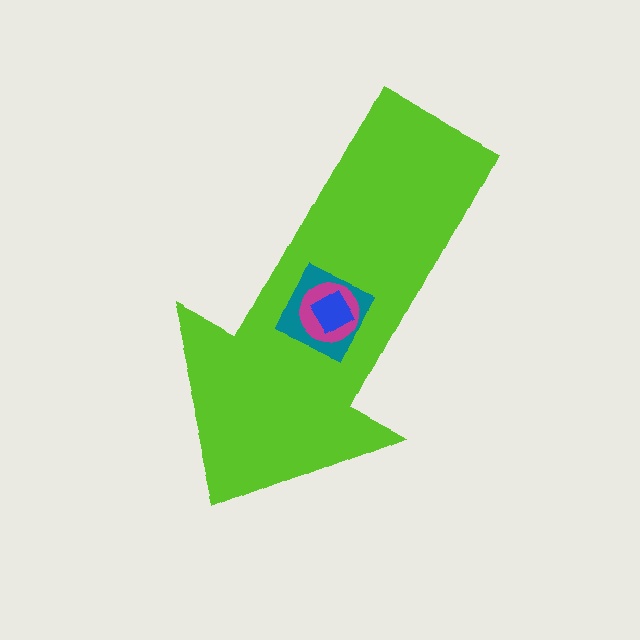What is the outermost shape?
The lime arrow.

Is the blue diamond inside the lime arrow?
Yes.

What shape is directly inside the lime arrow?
The teal square.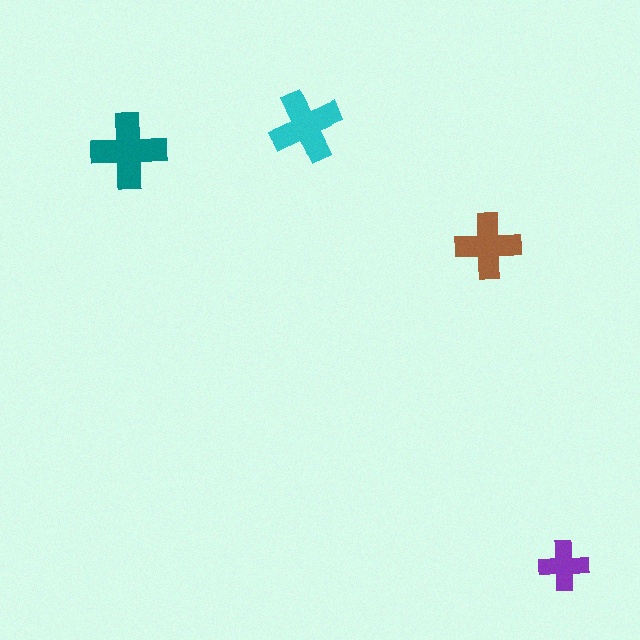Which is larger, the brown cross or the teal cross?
The teal one.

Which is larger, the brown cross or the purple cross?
The brown one.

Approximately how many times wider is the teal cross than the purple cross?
About 1.5 times wider.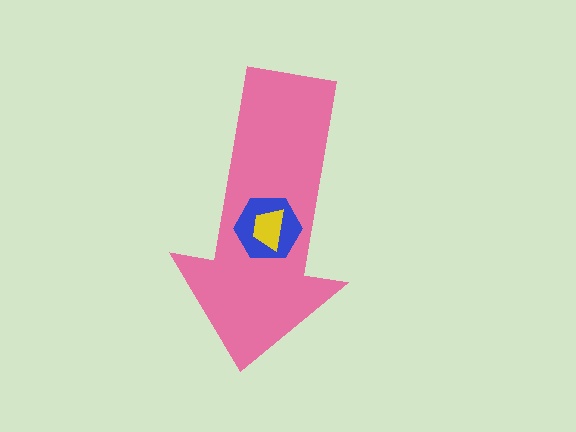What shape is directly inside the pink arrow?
The blue hexagon.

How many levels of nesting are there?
3.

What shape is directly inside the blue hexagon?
The yellow trapezoid.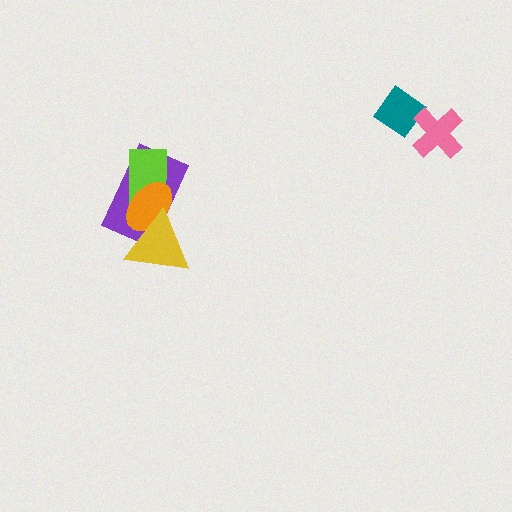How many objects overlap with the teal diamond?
1 object overlaps with the teal diamond.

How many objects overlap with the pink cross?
1 object overlaps with the pink cross.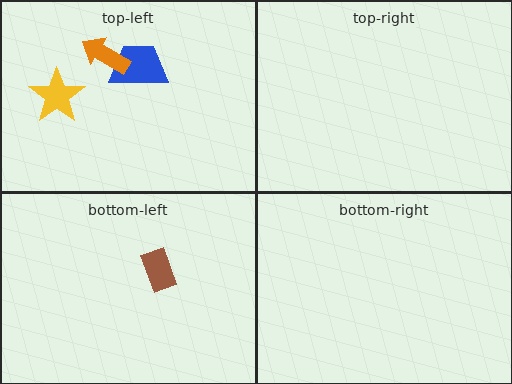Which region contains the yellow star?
The top-left region.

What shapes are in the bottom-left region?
The brown rectangle.